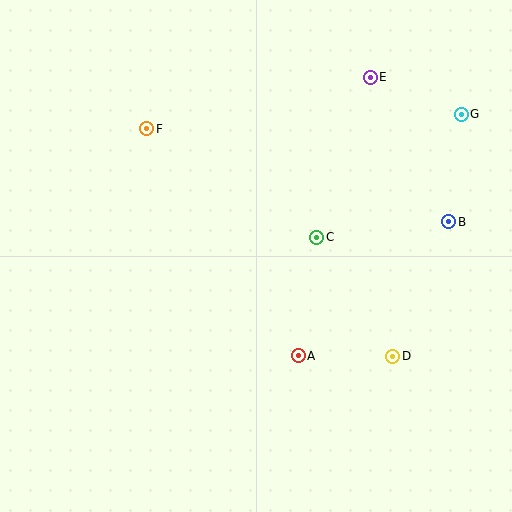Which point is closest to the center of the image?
Point C at (317, 237) is closest to the center.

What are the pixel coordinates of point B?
Point B is at (449, 222).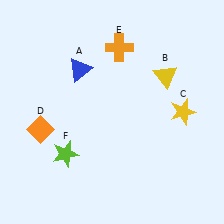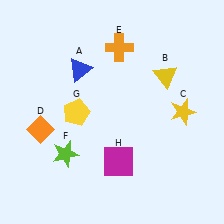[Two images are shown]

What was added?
A yellow pentagon (G), a magenta square (H) were added in Image 2.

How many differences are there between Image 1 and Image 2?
There are 2 differences between the two images.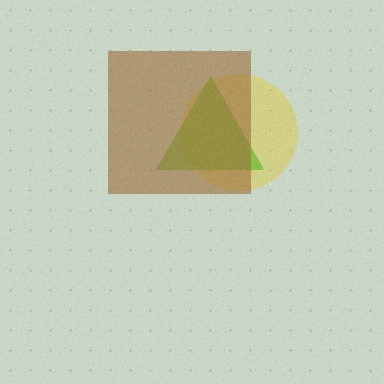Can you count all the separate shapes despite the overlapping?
Yes, there are 3 separate shapes.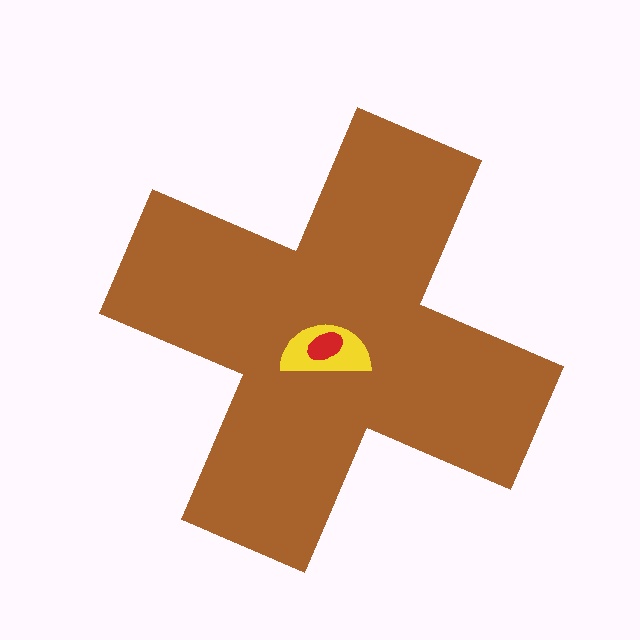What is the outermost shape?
The brown cross.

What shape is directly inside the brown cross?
The yellow semicircle.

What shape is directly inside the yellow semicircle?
The red ellipse.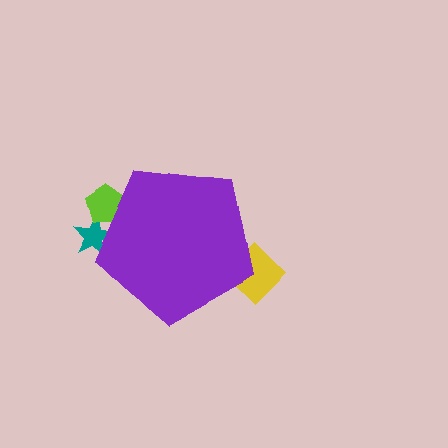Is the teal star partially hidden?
Yes, the teal star is partially hidden behind the purple pentagon.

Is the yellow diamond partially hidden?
Yes, the yellow diamond is partially hidden behind the purple pentagon.